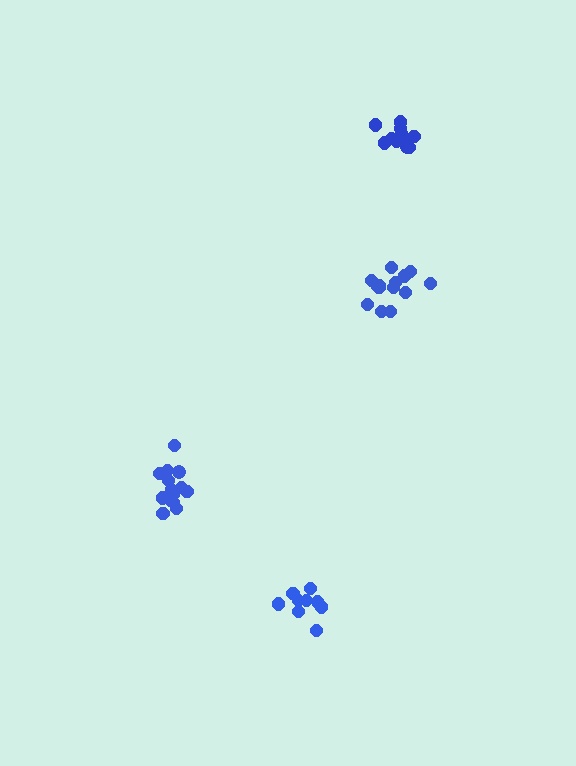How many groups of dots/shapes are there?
There are 4 groups.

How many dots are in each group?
Group 1: 11 dots, Group 2: 10 dots, Group 3: 15 dots, Group 4: 14 dots (50 total).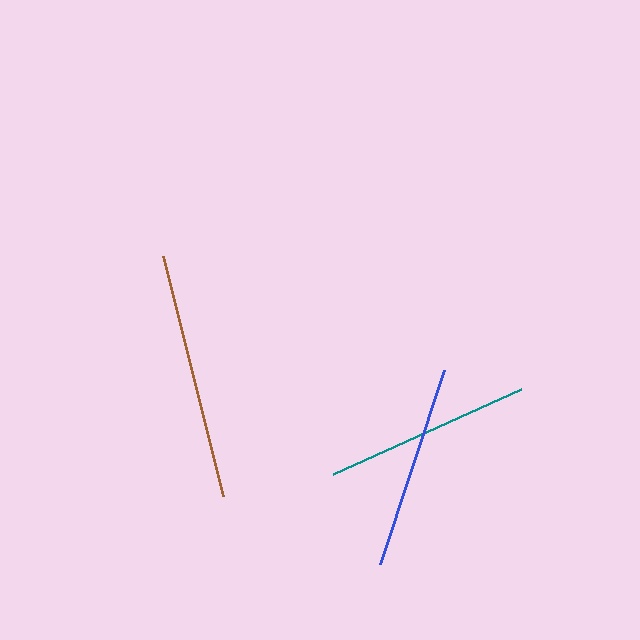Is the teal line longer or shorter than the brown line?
The brown line is longer than the teal line.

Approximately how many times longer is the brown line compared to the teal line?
The brown line is approximately 1.2 times the length of the teal line.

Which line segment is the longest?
The brown line is the longest at approximately 247 pixels.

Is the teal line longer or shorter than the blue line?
The teal line is longer than the blue line.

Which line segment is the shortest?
The blue line is the shortest at approximately 204 pixels.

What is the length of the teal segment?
The teal segment is approximately 206 pixels long.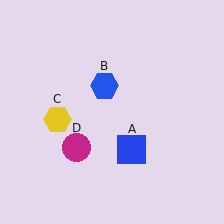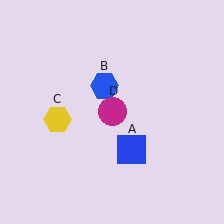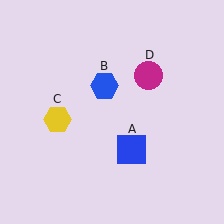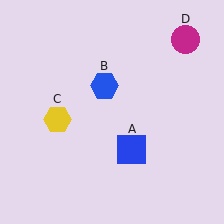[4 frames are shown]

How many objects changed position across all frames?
1 object changed position: magenta circle (object D).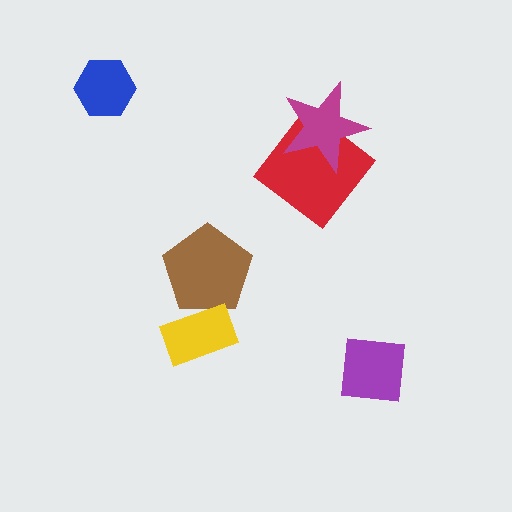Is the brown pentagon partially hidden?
Yes, it is partially covered by another shape.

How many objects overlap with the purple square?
0 objects overlap with the purple square.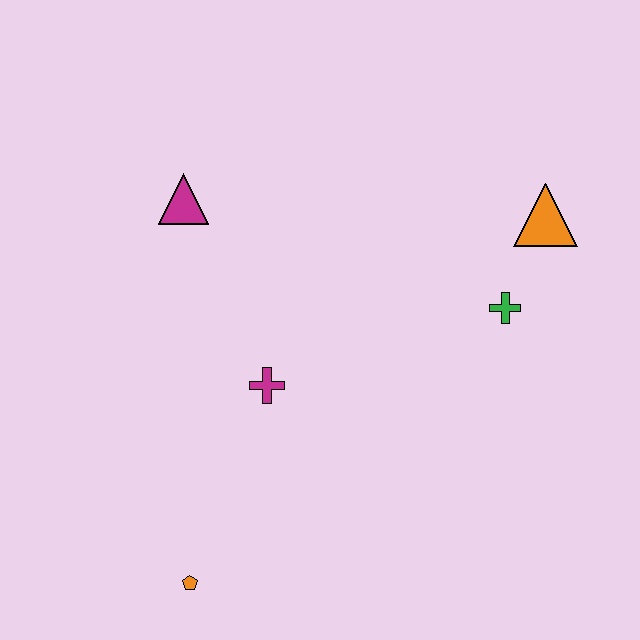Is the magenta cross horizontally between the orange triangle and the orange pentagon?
Yes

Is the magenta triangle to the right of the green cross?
No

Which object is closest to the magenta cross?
The magenta triangle is closest to the magenta cross.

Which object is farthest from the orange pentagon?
The orange triangle is farthest from the orange pentagon.